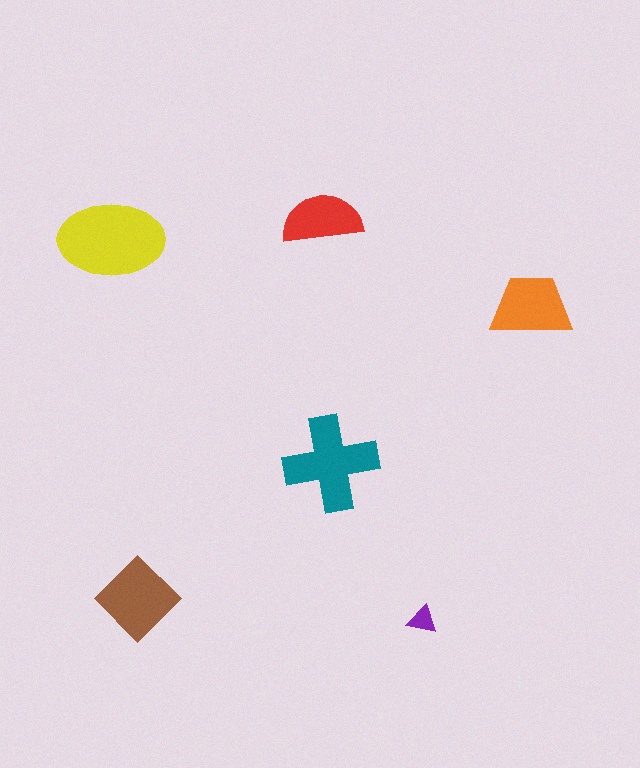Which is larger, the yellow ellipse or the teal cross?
The yellow ellipse.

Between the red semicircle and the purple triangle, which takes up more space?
The red semicircle.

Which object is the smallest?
The purple triangle.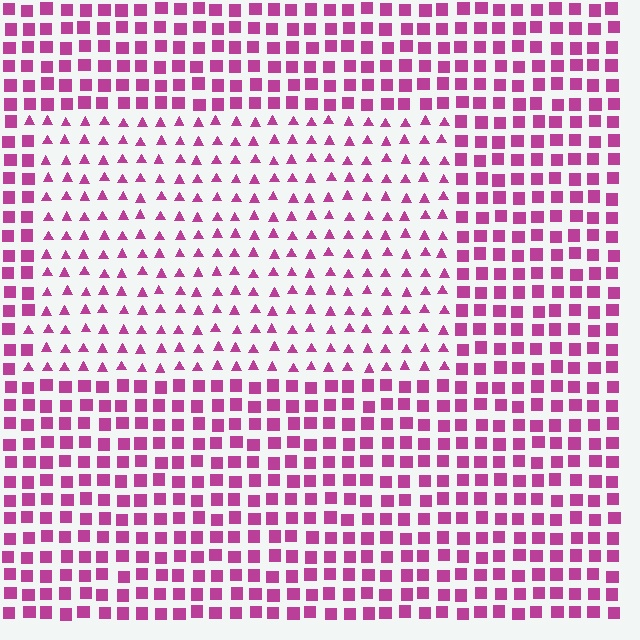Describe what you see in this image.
The image is filled with small magenta elements arranged in a uniform grid. A rectangle-shaped region contains triangles, while the surrounding area contains squares. The boundary is defined purely by the change in element shape.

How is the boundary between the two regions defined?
The boundary is defined by a change in element shape: triangles inside vs. squares outside. All elements share the same color and spacing.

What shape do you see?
I see a rectangle.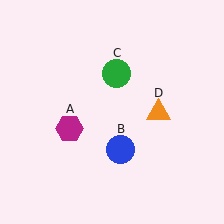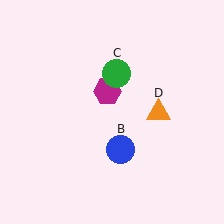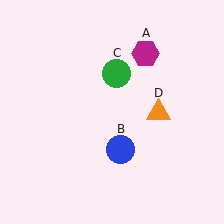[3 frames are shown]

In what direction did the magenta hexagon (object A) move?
The magenta hexagon (object A) moved up and to the right.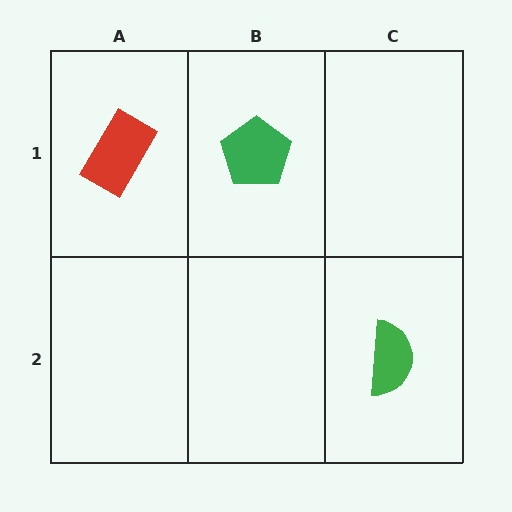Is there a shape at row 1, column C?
No, that cell is empty.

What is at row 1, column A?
A red rectangle.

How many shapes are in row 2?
1 shape.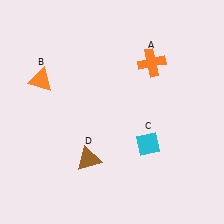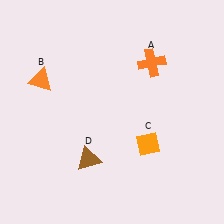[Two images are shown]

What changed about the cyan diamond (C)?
In Image 1, C is cyan. In Image 2, it changed to orange.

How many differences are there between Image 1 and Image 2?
There is 1 difference between the two images.